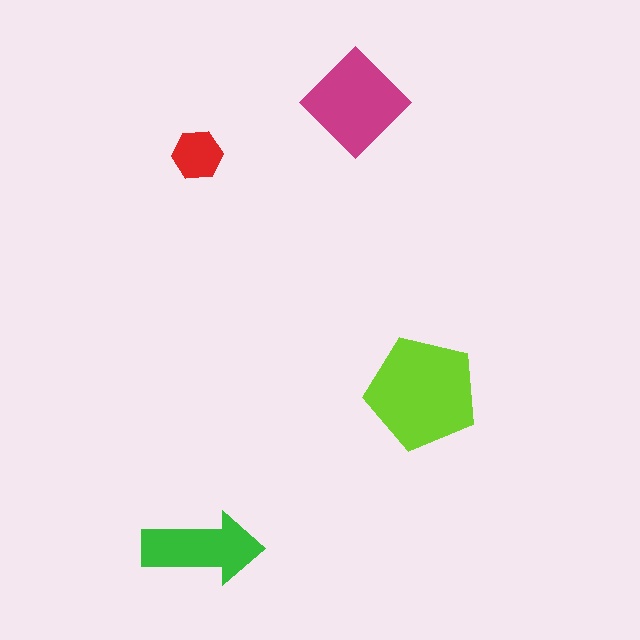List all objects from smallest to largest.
The red hexagon, the green arrow, the magenta diamond, the lime pentagon.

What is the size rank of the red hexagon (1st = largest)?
4th.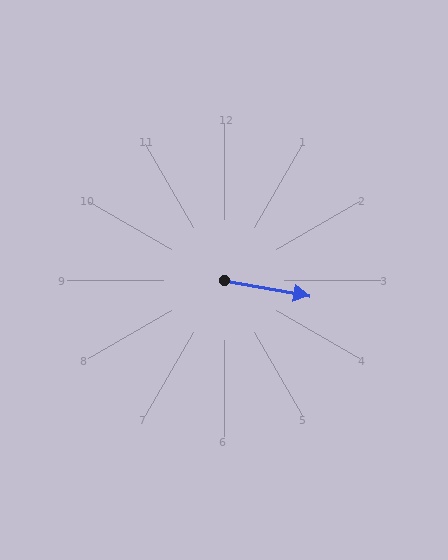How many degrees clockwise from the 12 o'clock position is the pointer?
Approximately 100 degrees.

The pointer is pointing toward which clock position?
Roughly 3 o'clock.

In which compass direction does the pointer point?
East.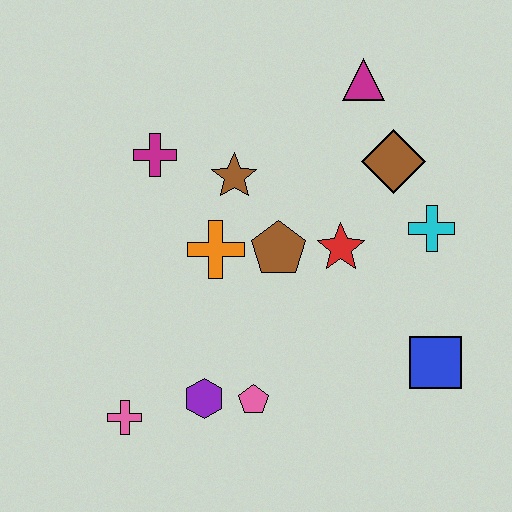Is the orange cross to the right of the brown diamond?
No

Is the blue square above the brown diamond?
No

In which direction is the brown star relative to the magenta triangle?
The brown star is to the left of the magenta triangle.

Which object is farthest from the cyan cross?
The pink cross is farthest from the cyan cross.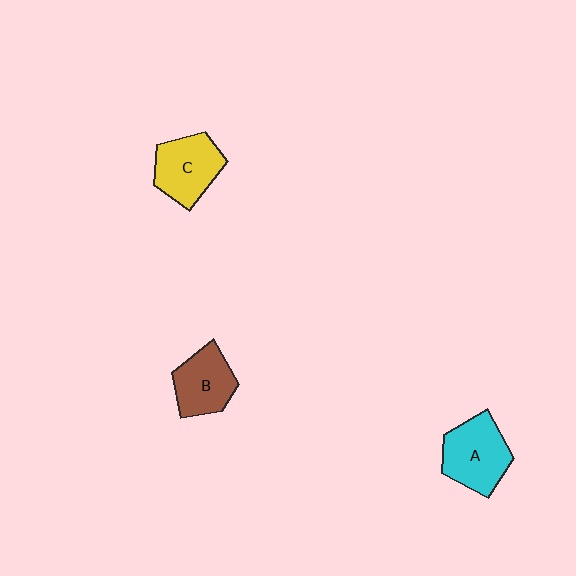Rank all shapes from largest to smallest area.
From largest to smallest: A (cyan), C (yellow), B (brown).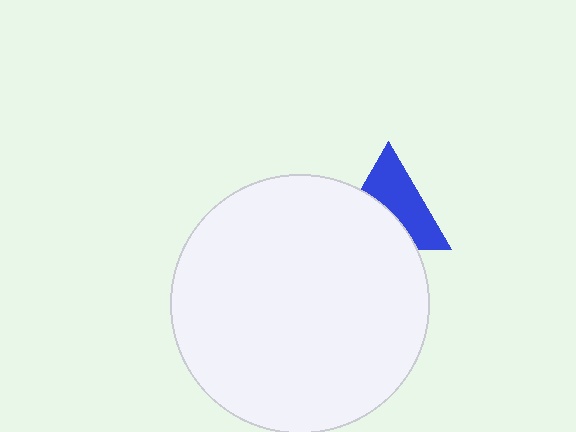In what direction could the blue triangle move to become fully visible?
The blue triangle could move up. That would shift it out from behind the white circle entirely.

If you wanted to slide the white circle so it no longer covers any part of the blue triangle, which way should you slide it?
Slide it down — that is the most direct way to separate the two shapes.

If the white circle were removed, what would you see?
You would see the complete blue triangle.